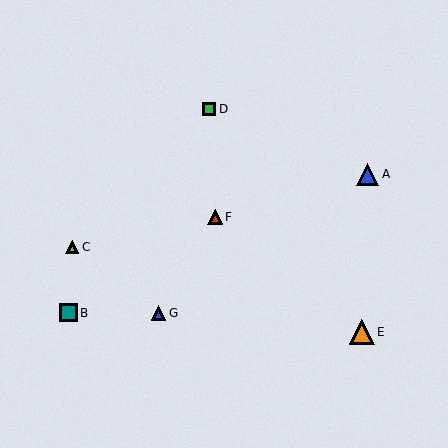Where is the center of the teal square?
The center of the teal square is at (68, 313).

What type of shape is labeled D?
Shape D is a green square.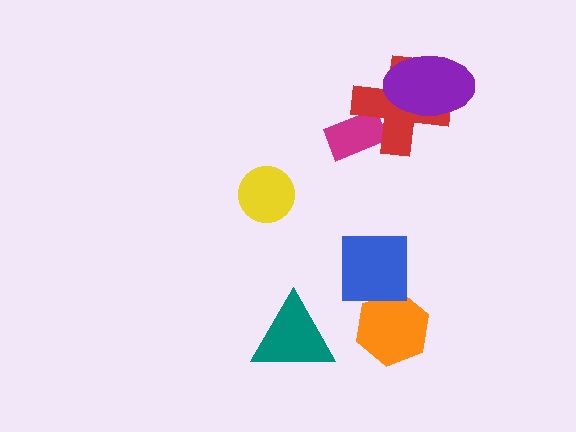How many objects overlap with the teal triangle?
0 objects overlap with the teal triangle.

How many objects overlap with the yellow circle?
0 objects overlap with the yellow circle.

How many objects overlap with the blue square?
1 object overlaps with the blue square.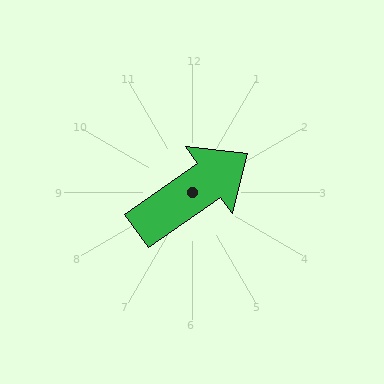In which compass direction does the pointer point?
Northeast.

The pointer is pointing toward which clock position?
Roughly 2 o'clock.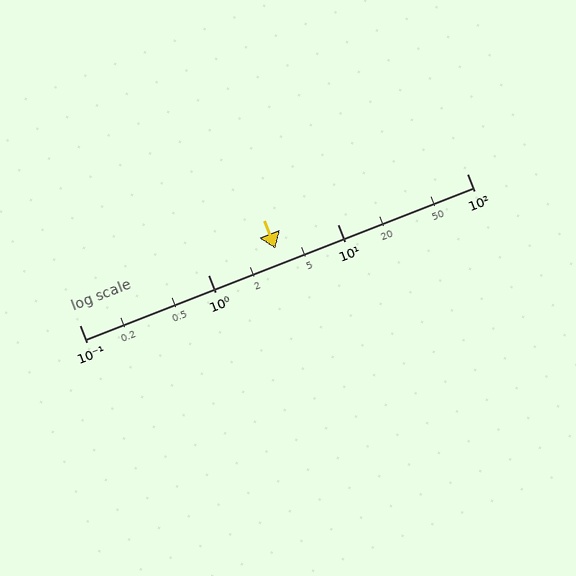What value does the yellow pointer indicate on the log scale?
The pointer indicates approximately 3.3.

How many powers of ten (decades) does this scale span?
The scale spans 3 decades, from 0.1 to 100.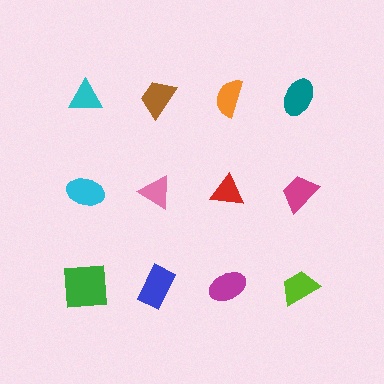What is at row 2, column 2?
A pink triangle.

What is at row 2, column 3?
A red triangle.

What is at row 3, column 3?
A magenta ellipse.